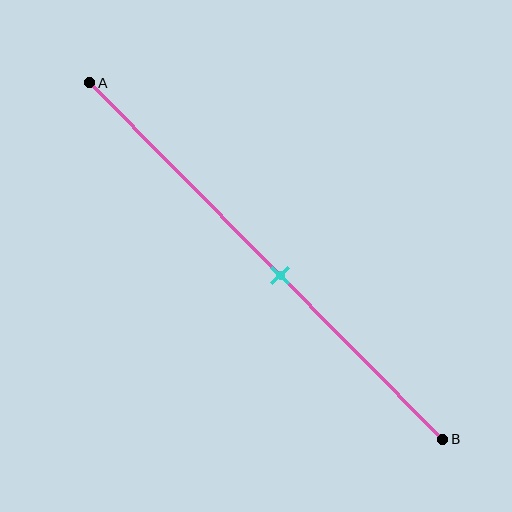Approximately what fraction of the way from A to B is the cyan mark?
The cyan mark is approximately 55% of the way from A to B.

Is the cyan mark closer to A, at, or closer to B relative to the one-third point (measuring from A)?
The cyan mark is closer to point B than the one-third point of segment AB.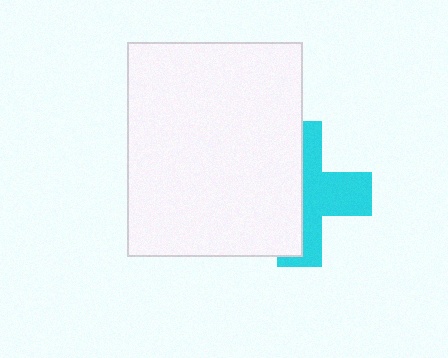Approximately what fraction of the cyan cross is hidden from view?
Roughly 53% of the cyan cross is hidden behind the white rectangle.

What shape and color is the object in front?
The object in front is a white rectangle.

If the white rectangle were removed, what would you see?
You would see the complete cyan cross.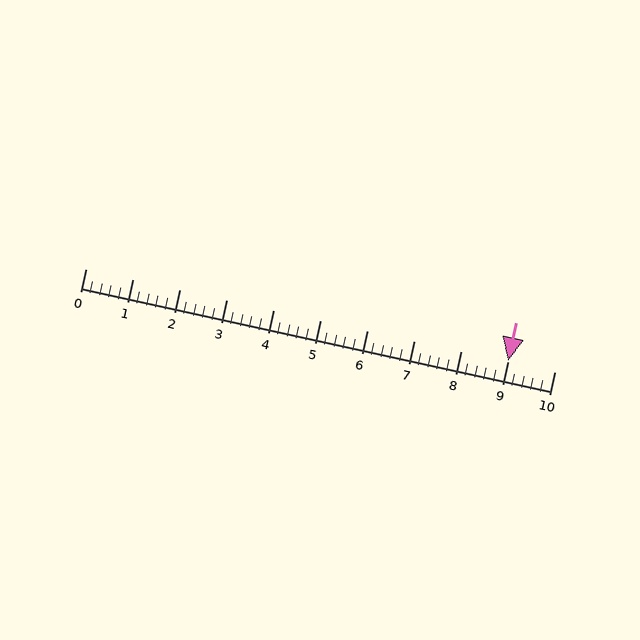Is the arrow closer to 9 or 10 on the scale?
The arrow is closer to 9.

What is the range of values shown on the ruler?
The ruler shows values from 0 to 10.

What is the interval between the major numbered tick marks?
The major tick marks are spaced 1 units apart.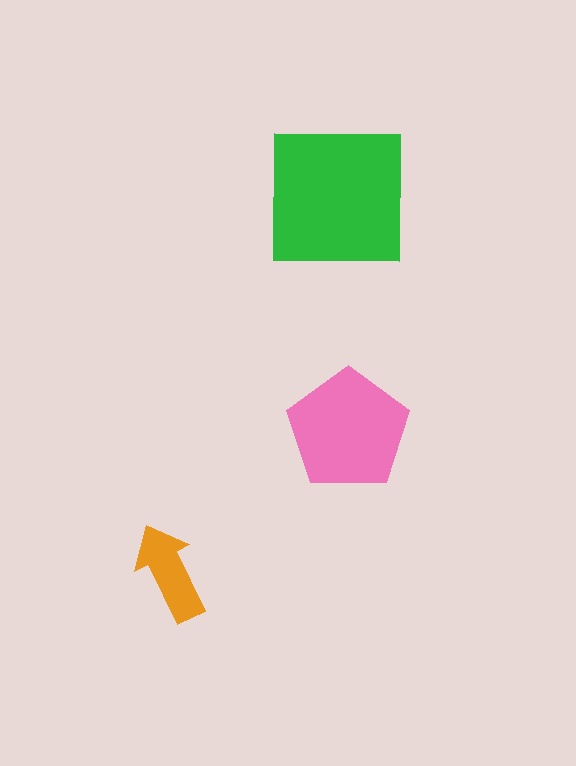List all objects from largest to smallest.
The green square, the pink pentagon, the orange arrow.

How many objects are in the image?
There are 3 objects in the image.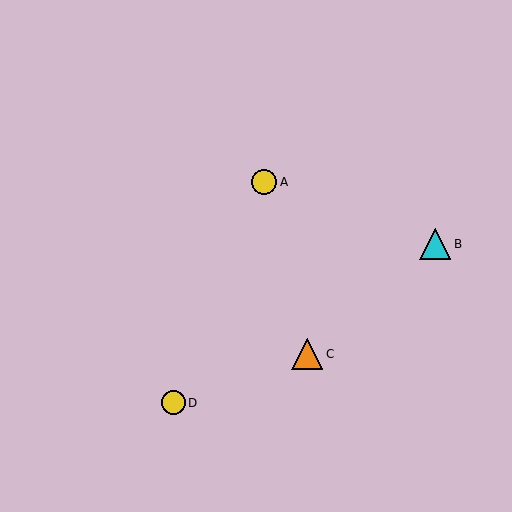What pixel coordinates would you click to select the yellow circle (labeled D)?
Click at (174, 403) to select the yellow circle D.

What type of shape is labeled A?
Shape A is a yellow circle.